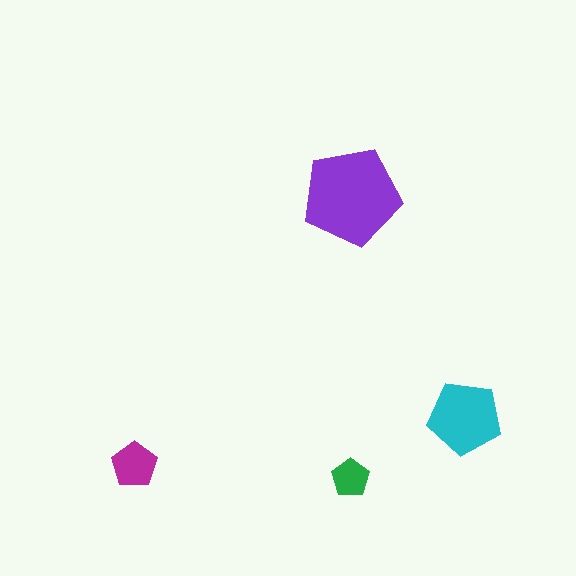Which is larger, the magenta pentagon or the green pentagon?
The magenta one.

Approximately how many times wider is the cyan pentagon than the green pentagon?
About 2 times wider.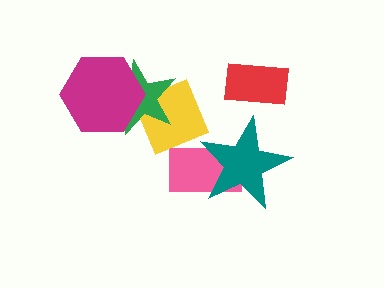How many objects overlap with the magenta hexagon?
1 object overlaps with the magenta hexagon.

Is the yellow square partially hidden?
Yes, it is partially covered by another shape.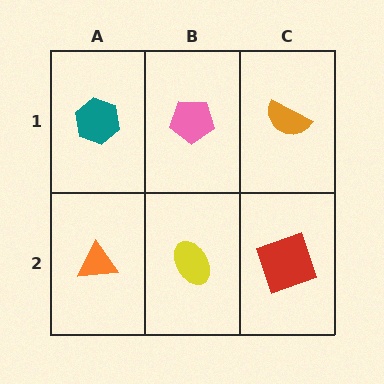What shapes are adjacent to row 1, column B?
A yellow ellipse (row 2, column B), a teal hexagon (row 1, column A), an orange semicircle (row 1, column C).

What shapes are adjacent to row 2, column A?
A teal hexagon (row 1, column A), a yellow ellipse (row 2, column B).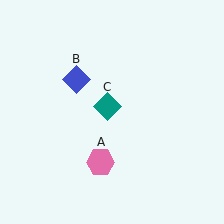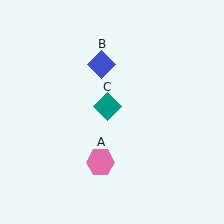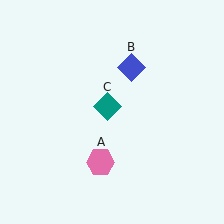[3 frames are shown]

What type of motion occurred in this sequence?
The blue diamond (object B) rotated clockwise around the center of the scene.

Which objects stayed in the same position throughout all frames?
Pink hexagon (object A) and teal diamond (object C) remained stationary.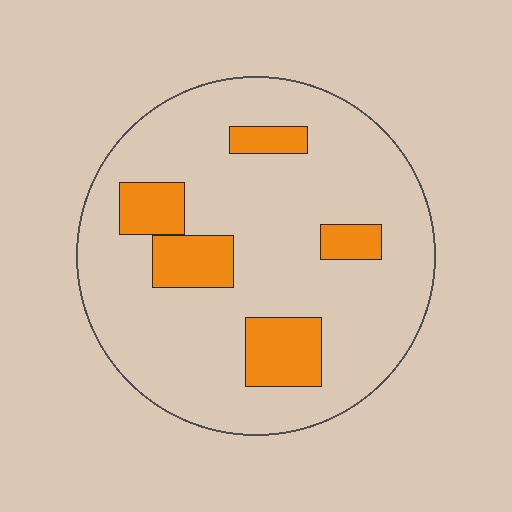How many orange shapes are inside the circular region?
5.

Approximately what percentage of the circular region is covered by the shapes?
Approximately 15%.